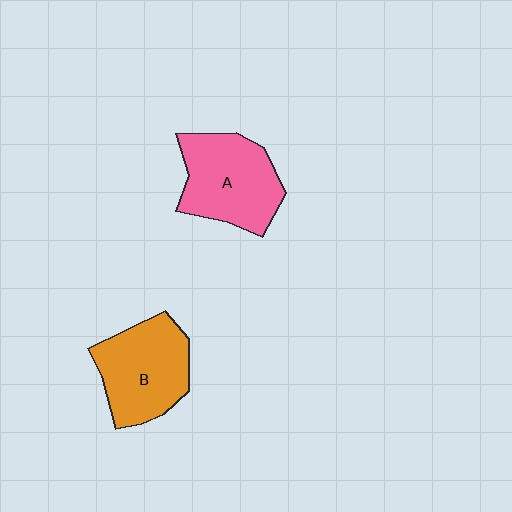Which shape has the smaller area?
Shape B (orange).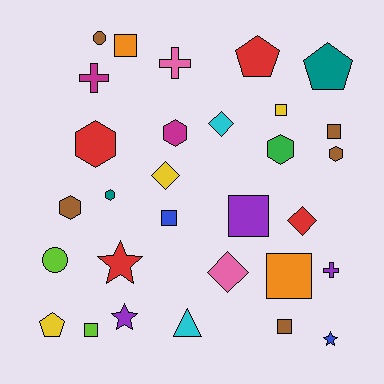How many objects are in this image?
There are 30 objects.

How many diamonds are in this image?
There are 4 diamonds.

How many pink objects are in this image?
There are 2 pink objects.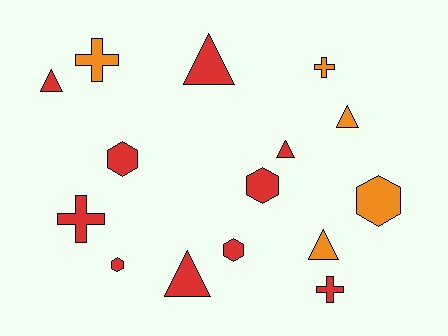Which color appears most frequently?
Red, with 10 objects.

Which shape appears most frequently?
Triangle, with 6 objects.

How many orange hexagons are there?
There is 1 orange hexagon.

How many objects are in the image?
There are 15 objects.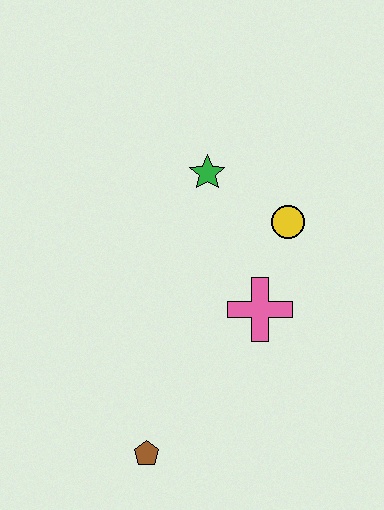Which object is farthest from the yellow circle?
The brown pentagon is farthest from the yellow circle.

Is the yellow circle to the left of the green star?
No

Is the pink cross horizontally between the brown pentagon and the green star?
No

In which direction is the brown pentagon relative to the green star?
The brown pentagon is below the green star.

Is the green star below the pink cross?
No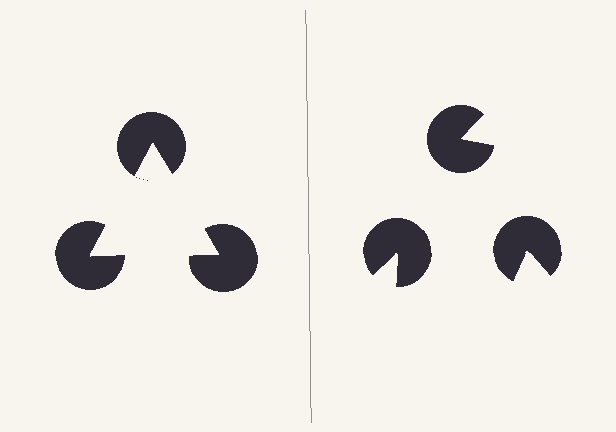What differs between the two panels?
The pac-man discs are positioned identically on both sides; only the wedge orientations differ. On the left they align to a triangle; on the right they are misaligned.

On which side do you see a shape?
An illusory triangle appears on the left side. On the right side the wedge cuts are rotated, so no coherent shape forms.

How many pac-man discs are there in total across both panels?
6 — 3 on each side.